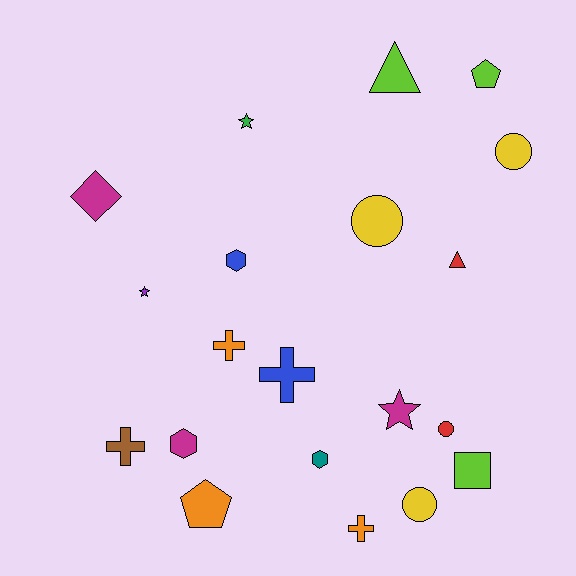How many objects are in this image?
There are 20 objects.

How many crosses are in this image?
There are 4 crosses.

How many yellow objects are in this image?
There are 3 yellow objects.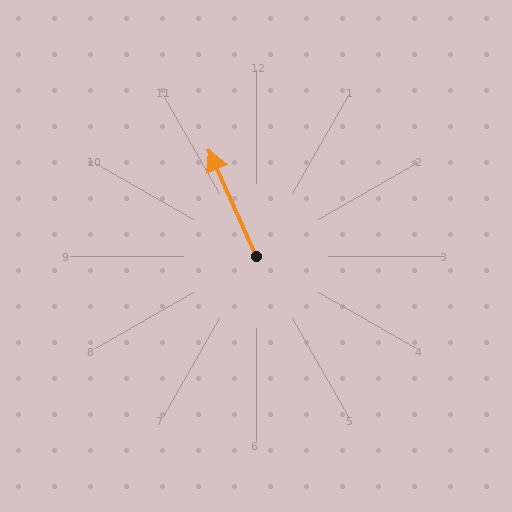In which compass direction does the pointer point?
Northwest.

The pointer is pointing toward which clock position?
Roughly 11 o'clock.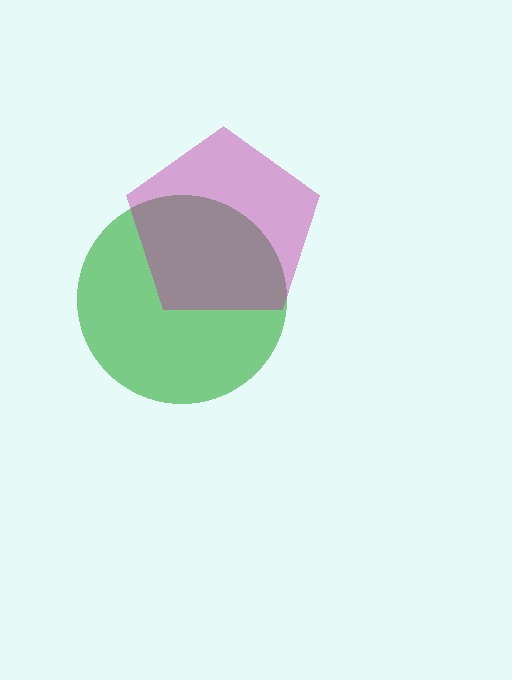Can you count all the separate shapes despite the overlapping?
Yes, there are 2 separate shapes.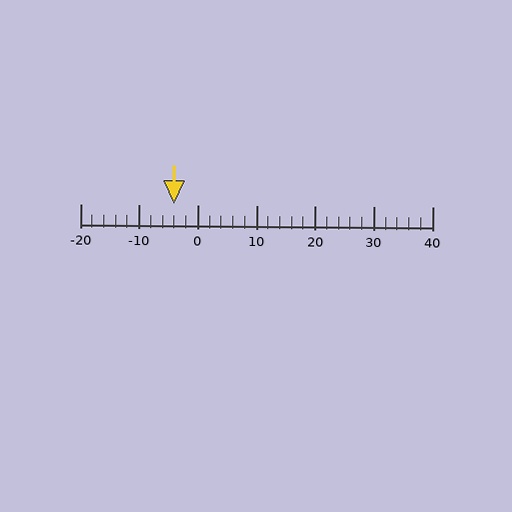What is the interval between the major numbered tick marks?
The major tick marks are spaced 10 units apart.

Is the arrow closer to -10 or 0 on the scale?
The arrow is closer to 0.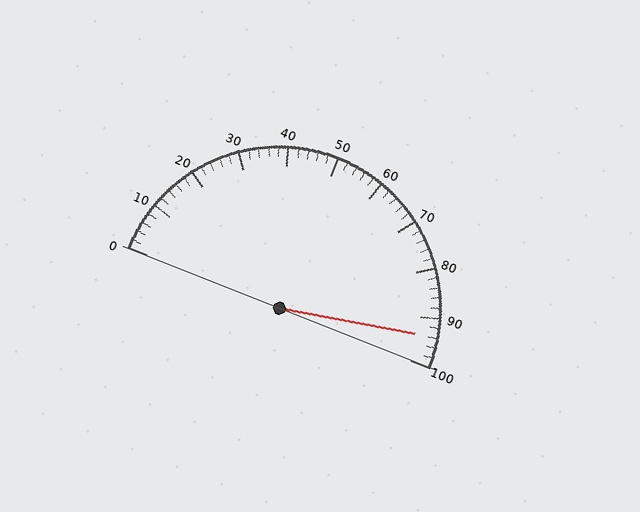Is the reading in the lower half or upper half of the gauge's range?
The reading is in the upper half of the range (0 to 100).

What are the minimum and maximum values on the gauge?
The gauge ranges from 0 to 100.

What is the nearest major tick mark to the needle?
The nearest major tick mark is 90.